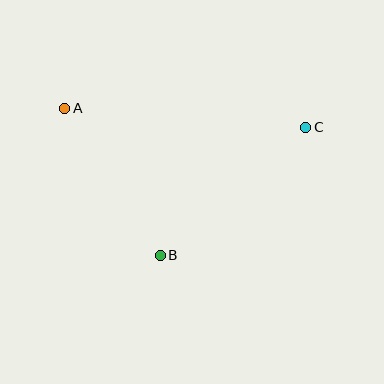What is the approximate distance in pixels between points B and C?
The distance between B and C is approximately 194 pixels.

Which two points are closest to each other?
Points A and B are closest to each other.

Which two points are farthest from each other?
Points A and C are farthest from each other.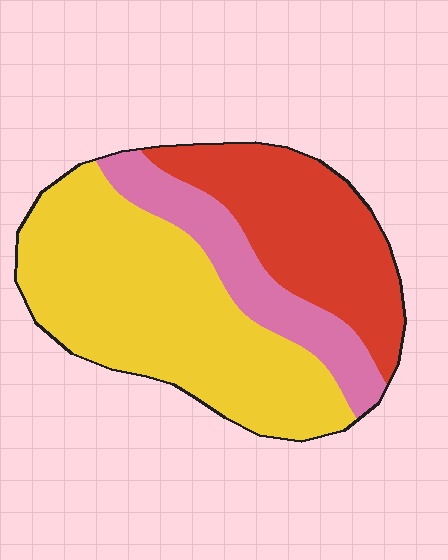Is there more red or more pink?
Red.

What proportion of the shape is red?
Red covers roughly 30% of the shape.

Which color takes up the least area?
Pink, at roughly 20%.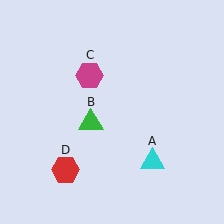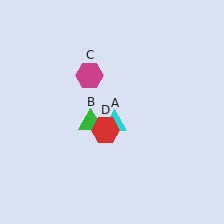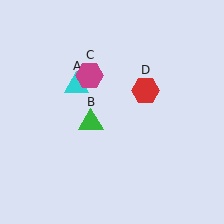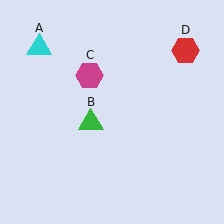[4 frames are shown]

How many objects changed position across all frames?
2 objects changed position: cyan triangle (object A), red hexagon (object D).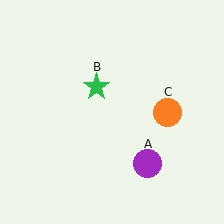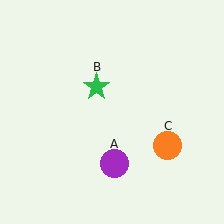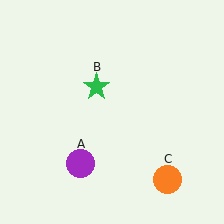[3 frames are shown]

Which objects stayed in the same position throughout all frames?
Green star (object B) remained stationary.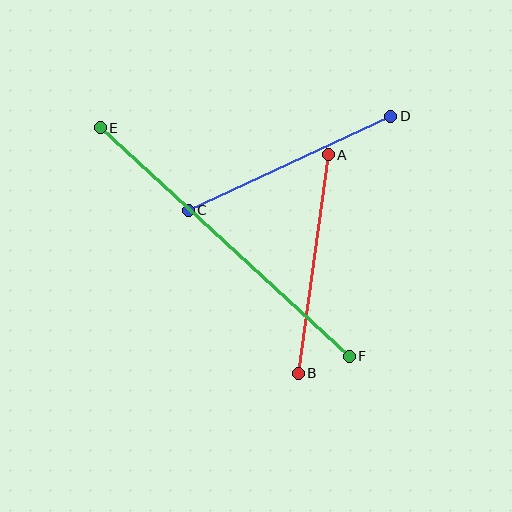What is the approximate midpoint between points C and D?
The midpoint is at approximately (289, 163) pixels.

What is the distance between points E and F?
The distance is approximately 338 pixels.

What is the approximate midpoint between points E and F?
The midpoint is at approximately (225, 242) pixels.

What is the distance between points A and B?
The distance is approximately 221 pixels.